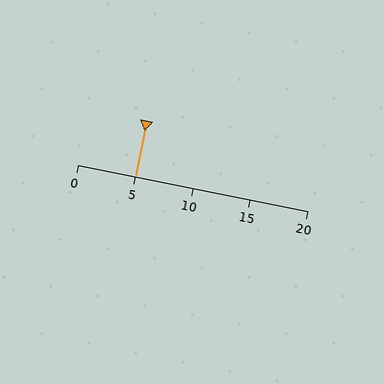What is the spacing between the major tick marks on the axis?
The major ticks are spaced 5 apart.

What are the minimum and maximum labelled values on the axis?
The axis runs from 0 to 20.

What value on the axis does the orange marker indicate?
The marker indicates approximately 5.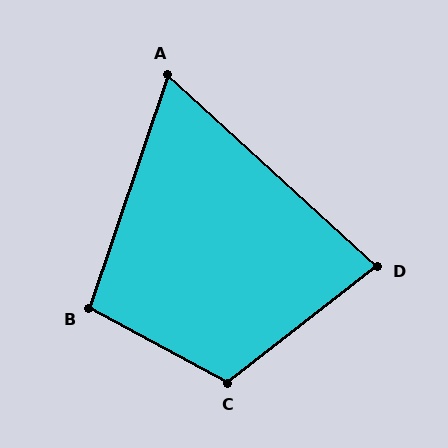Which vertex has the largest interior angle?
C, at approximately 114 degrees.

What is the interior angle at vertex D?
Approximately 80 degrees (acute).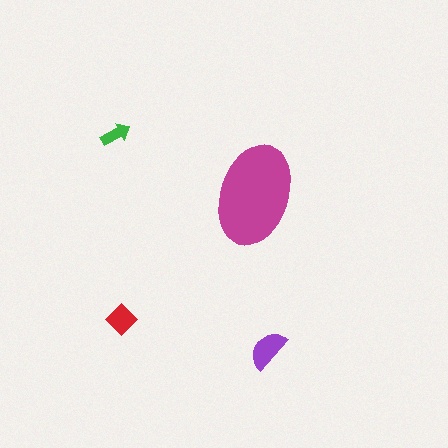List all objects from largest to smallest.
The magenta ellipse, the purple semicircle, the red diamond, the green arrow.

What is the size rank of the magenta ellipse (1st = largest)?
1st.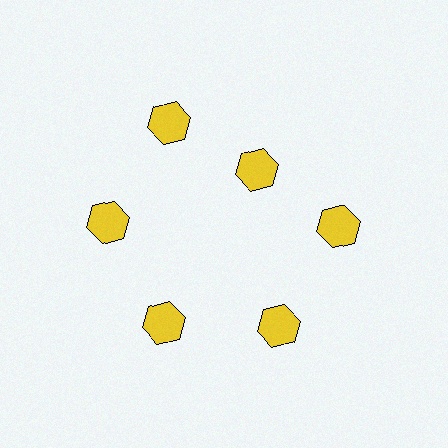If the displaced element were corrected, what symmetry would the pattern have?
It would have 6-fold rotational symmetry — the pattern would map onto itself every 60 degrees.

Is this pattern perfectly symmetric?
No. The 6 yellow hexagons are arranged in a ring, but one element near the 1 o'clock position is pulled inward toward the center, breaking the 6-fold rotational symmetry.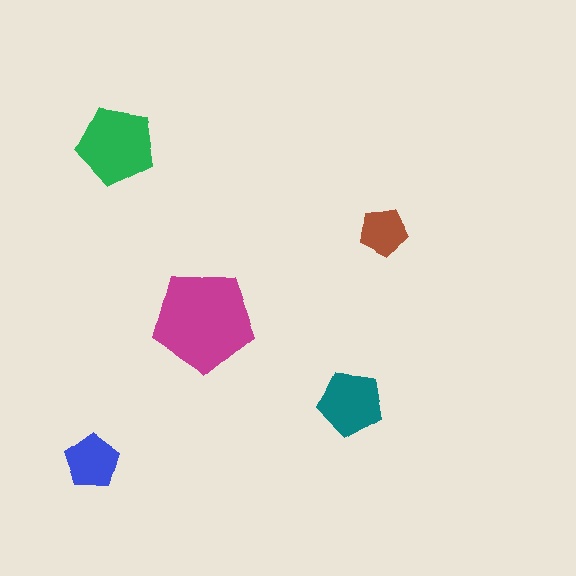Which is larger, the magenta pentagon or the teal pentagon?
The magenta one.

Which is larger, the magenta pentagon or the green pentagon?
The magenta one.